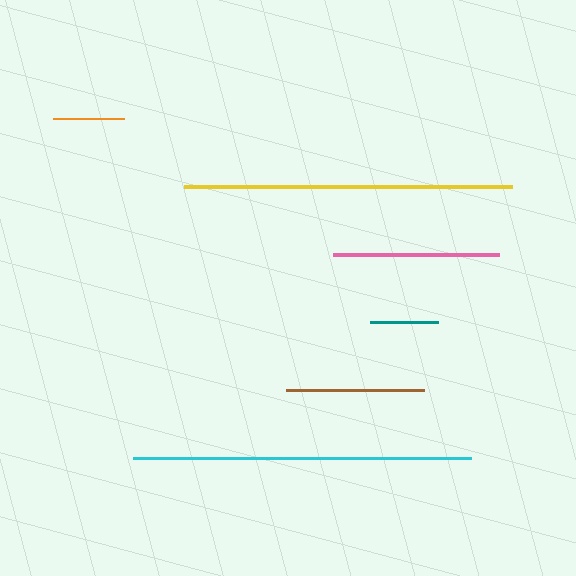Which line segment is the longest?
The cyan line is the longest at approximately 338 pixels.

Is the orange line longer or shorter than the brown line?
The brown line is longer than the orange line.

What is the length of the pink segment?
The pink segment is approximately 166 pixels long.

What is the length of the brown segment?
The brown segment is approximately 138 pixels long.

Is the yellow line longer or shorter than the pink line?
The yellow line is longer than the pink line.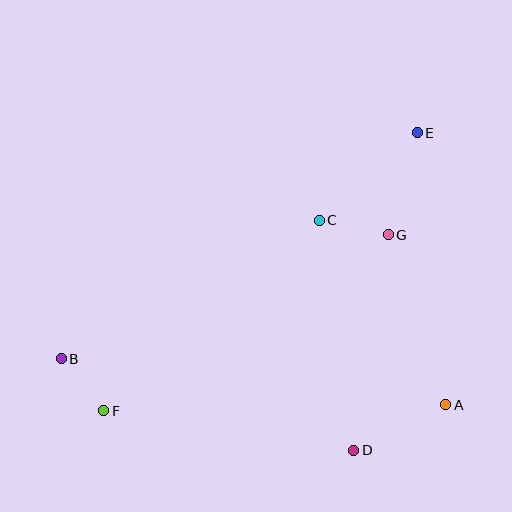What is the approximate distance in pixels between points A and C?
The distance between A and C is approximately 224 pixels.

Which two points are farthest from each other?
Points B and E are farthest from each other.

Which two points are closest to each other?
Points B and F are closest to each other.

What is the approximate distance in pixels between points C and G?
The distance between C and G is approximately 71 pixels.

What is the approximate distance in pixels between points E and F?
The distance between E and F is approximately 419 pixels.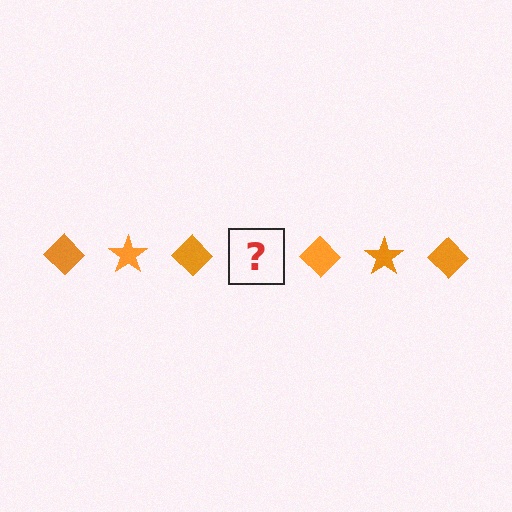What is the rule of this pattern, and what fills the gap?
The rule is that the pattern cycles through diamond, star shapes in orange. The gap should be filled with an orange star.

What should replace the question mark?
The question mark should be replaced with an orange star.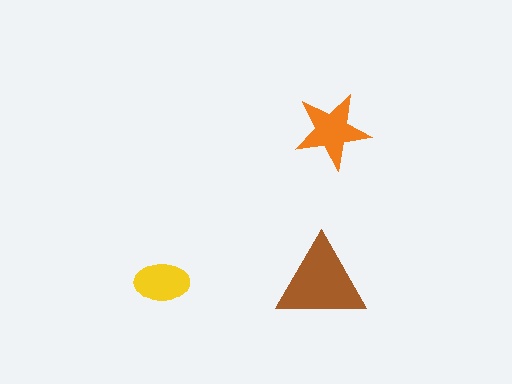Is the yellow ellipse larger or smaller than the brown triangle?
Smaller.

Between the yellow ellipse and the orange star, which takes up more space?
The orange star.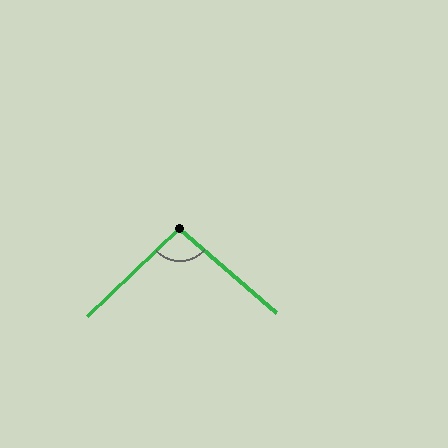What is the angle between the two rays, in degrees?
Approximately 95 degrees.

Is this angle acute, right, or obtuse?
It is obtuse.